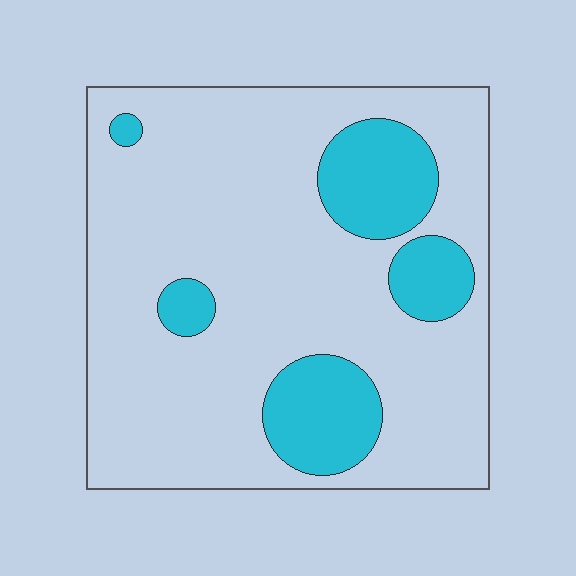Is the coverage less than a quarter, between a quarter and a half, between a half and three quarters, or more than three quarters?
Less than a quarter.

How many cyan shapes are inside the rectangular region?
5.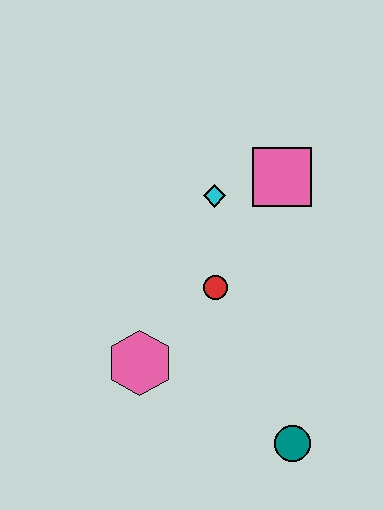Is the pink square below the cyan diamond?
No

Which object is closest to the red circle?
The cyan diamond is closest to the red circle.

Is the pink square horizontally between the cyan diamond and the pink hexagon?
No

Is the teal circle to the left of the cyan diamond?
No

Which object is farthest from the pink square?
The teal circle is farthest from the pink square.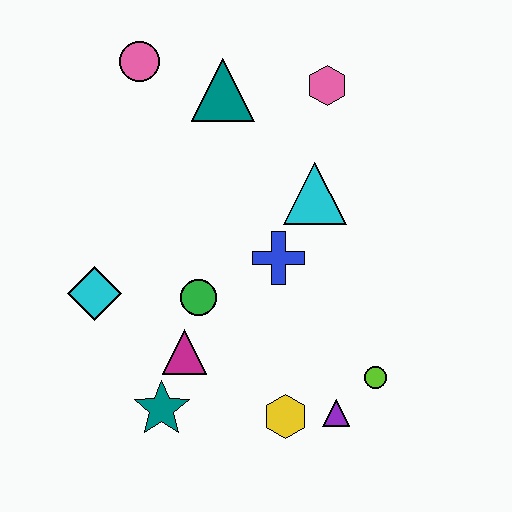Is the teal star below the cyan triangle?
Yes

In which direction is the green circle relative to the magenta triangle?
The green circle is above the magenta triangle.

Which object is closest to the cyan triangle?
The blue cross is closest to the cyan triangle.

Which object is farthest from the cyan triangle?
The teal star is farthest from the cyan triangle.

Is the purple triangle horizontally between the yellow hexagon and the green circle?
No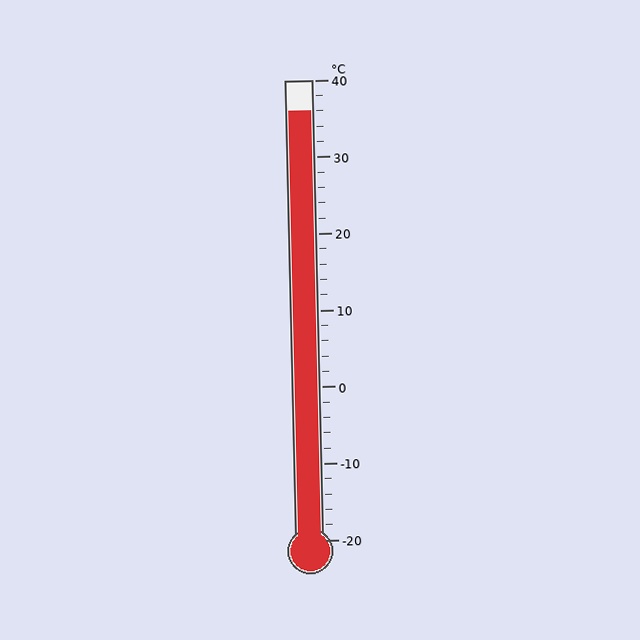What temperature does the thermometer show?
The thermometer shows approximately 36°C.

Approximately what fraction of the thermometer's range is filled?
The thermometer is filled to approximately 95% of its range.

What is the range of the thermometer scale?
The thermometer scale ranges from -20°C to 40°C.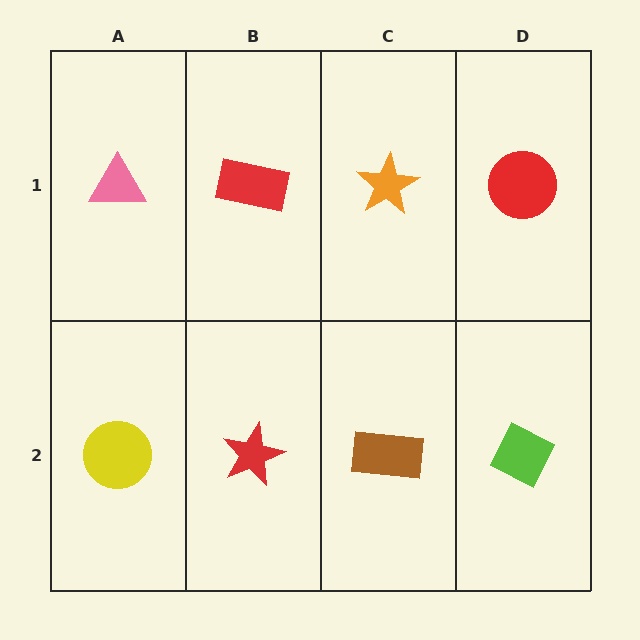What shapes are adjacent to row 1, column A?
A yellow circle (row 2, column A), a red rectangle (row 1, column B).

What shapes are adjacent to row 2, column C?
An orange star (row 1, column C), a red star (row 2, column B), a lime diamond (row 2, column D).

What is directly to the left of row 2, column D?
A brown rectangle.